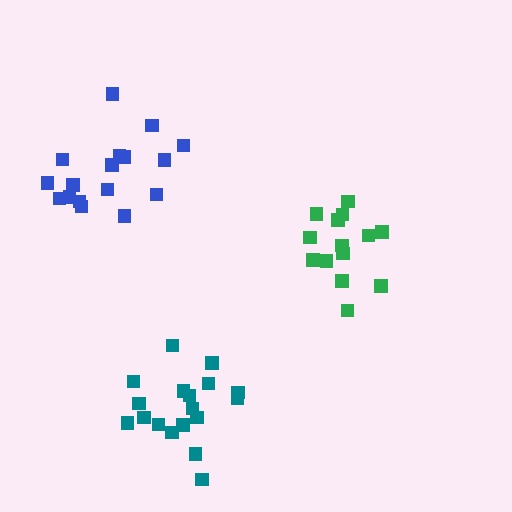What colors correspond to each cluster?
The clusters are colored: teal, blue, green.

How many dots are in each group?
Group 1: 18 dots, Group 2: 17 dots, Group 3: 14 dots (49 total).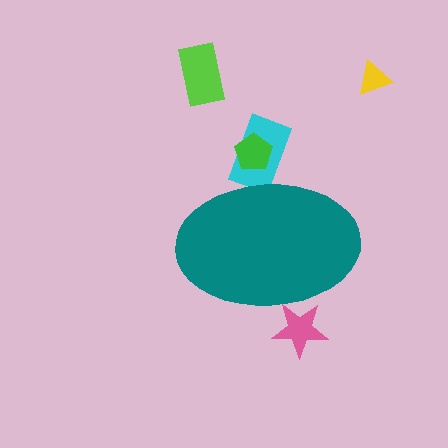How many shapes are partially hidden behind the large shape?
3 shapes are partially hidden.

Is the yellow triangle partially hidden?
No, the yellow triangle is fully visible.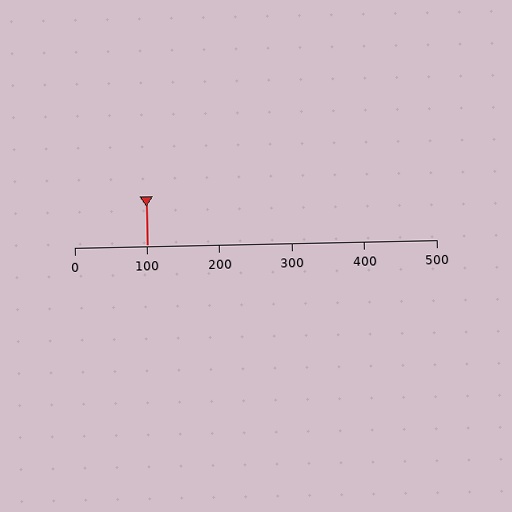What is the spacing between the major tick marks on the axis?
The major ticks are spaced 100 apart.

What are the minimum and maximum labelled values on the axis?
The axis runs from 0 to 500.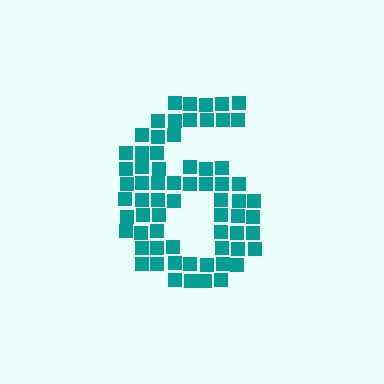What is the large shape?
The large shape is the digit 6.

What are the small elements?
The small elements are squares.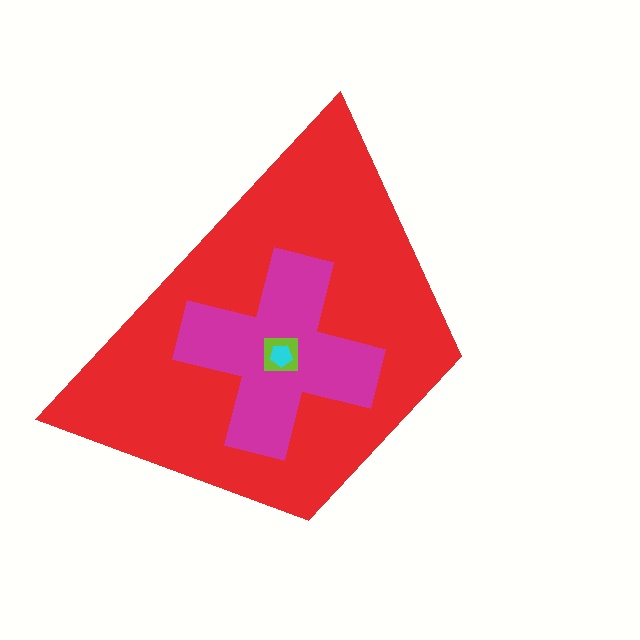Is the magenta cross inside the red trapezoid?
Yes.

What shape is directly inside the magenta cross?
The lime square.